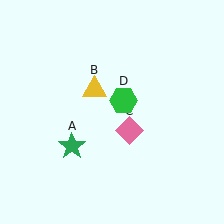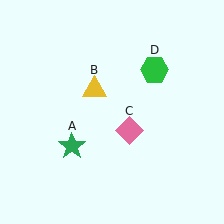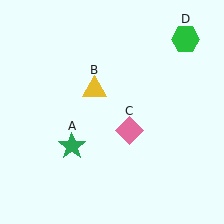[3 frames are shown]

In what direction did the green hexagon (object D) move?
The green hexagon (object D) moved up and to the right.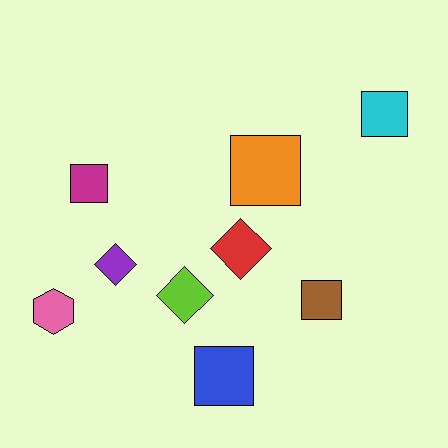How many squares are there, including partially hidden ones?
There are 5 squares.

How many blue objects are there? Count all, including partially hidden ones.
There is 1 blue object.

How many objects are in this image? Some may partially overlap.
There are 9 objects.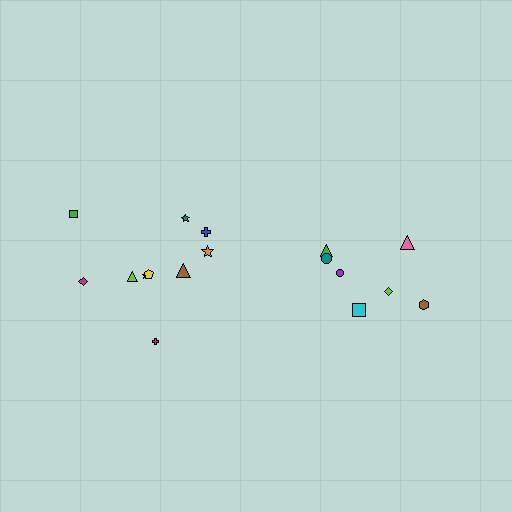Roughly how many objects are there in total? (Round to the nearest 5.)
Roughly 15 objects in total.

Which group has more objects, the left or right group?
The left group.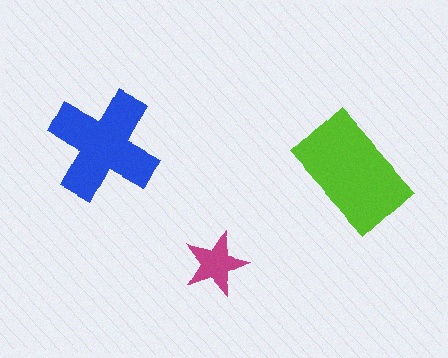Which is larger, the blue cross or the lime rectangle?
The lime rectangle.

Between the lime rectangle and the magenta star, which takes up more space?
The lime rectangle.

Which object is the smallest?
The magenta star.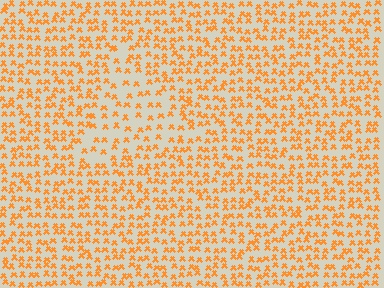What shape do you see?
I see a triangle.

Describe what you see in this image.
The image contains small orange elements arranged at two different densities. A triangle-shaped region is visible where the elements are less densely packed than the surrounding area.